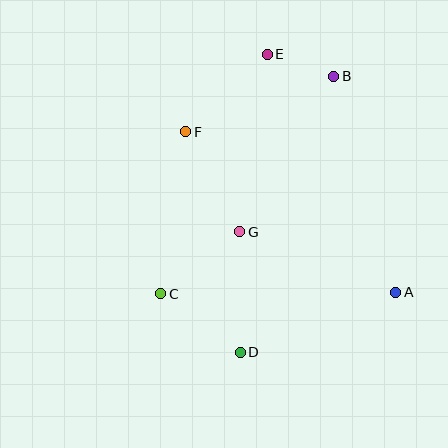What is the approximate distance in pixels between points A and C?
The distance between A and C is approximately 235 pixels.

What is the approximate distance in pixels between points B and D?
The distance between B and D is approximately 292 pixels.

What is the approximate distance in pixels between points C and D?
The distance between C and D is approximately 99 pixels.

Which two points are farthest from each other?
Points D and E are farthest from each other.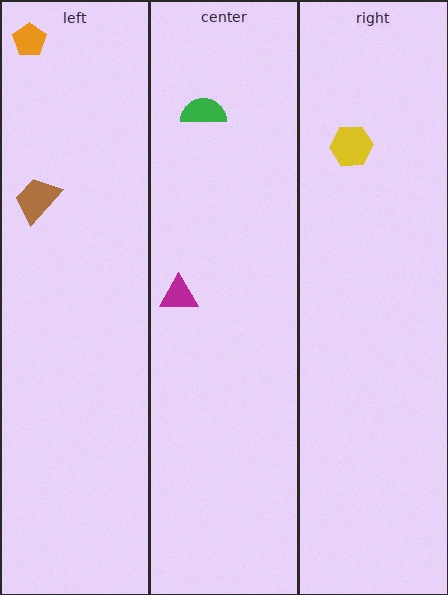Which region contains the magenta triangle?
The center region.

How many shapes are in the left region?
2.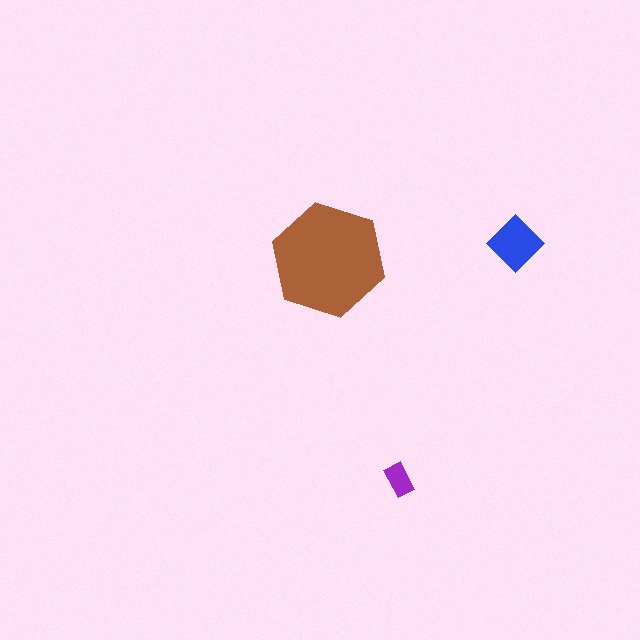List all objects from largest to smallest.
The brown hexagon, the blue diamond, the purple rectangle.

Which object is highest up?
The blue diamond is topmost.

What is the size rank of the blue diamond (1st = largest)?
2nd.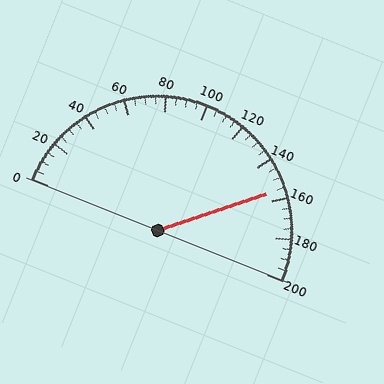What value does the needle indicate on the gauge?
The needle indicates approximately 155.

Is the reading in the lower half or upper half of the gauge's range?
The reading is in the upper half of the range (0 to 200).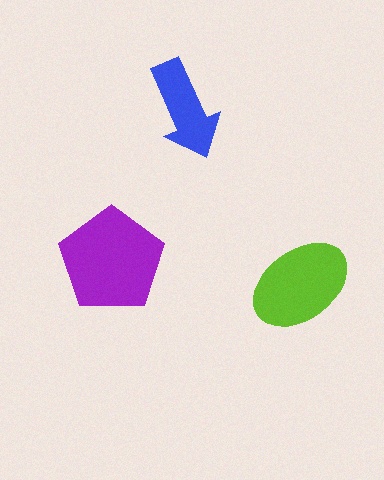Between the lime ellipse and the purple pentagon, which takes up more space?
The purple pentagon.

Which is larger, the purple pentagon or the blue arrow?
The purple pentagon.